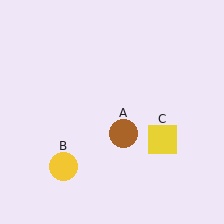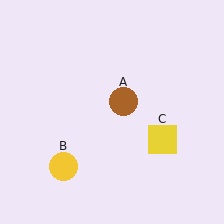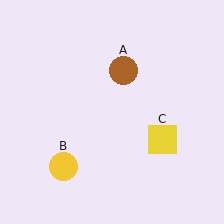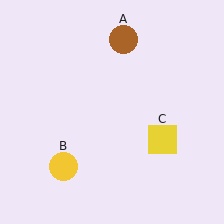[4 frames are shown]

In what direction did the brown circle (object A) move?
The brown circle (object A) moved up.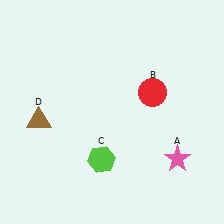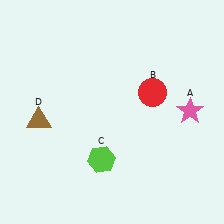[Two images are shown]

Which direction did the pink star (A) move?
The pink star (A) moved up.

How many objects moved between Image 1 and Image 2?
1 object moved between the two images.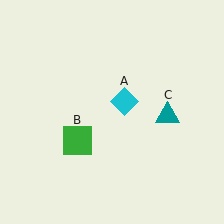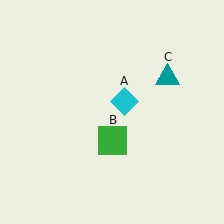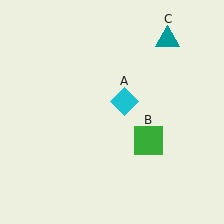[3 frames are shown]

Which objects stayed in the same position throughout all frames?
Cyan diamond (object A) remained stationary.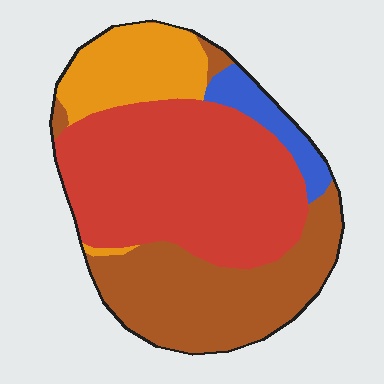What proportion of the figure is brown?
Brown takes up about one third (1/3) of the figure.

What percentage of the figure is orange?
Orange covers around 15% of the figure.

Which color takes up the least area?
Blue, at roughly 5%.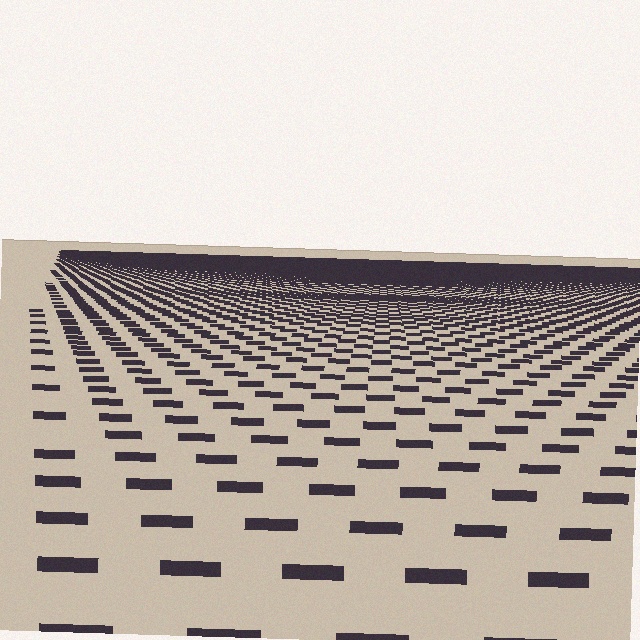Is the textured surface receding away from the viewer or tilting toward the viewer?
The surface is receding away from the viewer. Texture elements get smaller and denser toward the top.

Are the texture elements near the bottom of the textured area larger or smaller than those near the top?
Larger. Near the bottom, elements are closer to the viewer and appear at a bigger on-screen size.